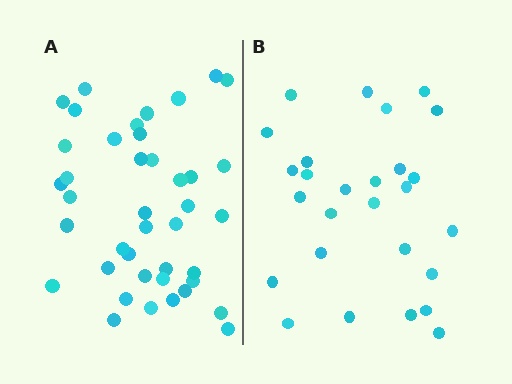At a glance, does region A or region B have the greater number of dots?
Region A (the left region) has more dots.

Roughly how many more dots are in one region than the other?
Region A has approximately 15 more dots than region B.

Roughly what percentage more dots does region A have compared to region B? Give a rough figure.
About 50% more.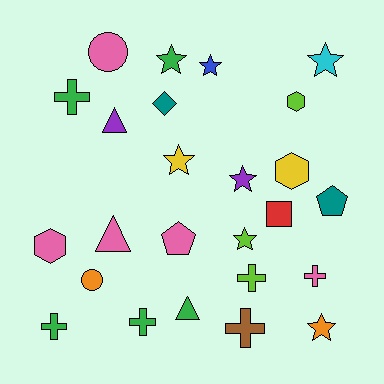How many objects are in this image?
There are 25 objects.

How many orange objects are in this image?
There are 2 orange objects.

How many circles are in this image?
There are 2 circles.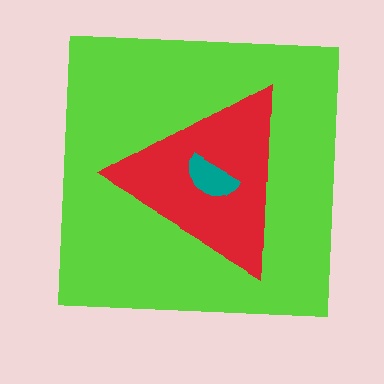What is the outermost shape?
The lime square.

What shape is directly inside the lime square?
The red triangle.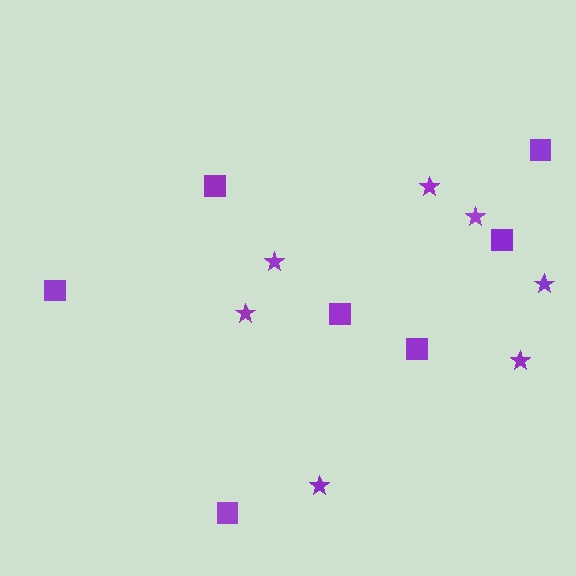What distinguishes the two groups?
There are 2 groups: one group of squares (7) and one group of stars (7).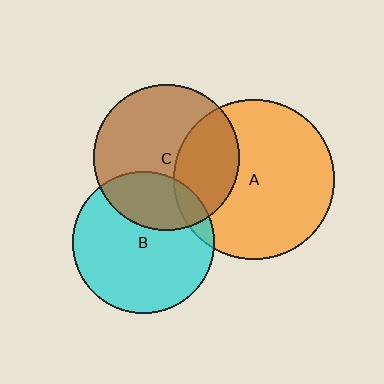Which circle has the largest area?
Circle A (orange).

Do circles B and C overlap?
Yes.